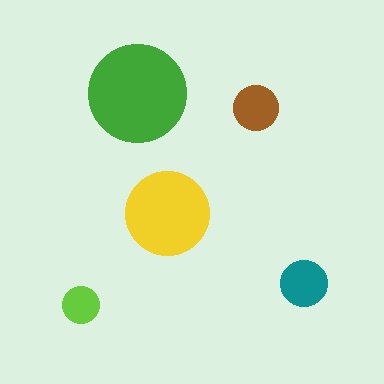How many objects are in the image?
There are 5 objects in the image.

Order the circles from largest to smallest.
the green one, the yellow one, the teal one, the brown one, the lime one.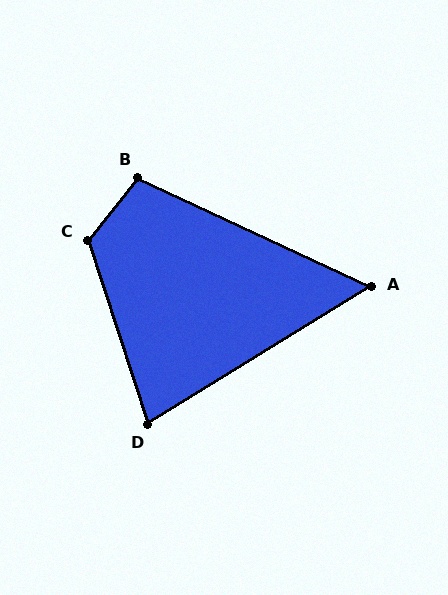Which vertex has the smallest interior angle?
A, at approximately 57 degrees.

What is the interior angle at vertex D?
Approximately 77 degrees (acute).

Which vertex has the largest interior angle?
C, at approximately 123 degrees.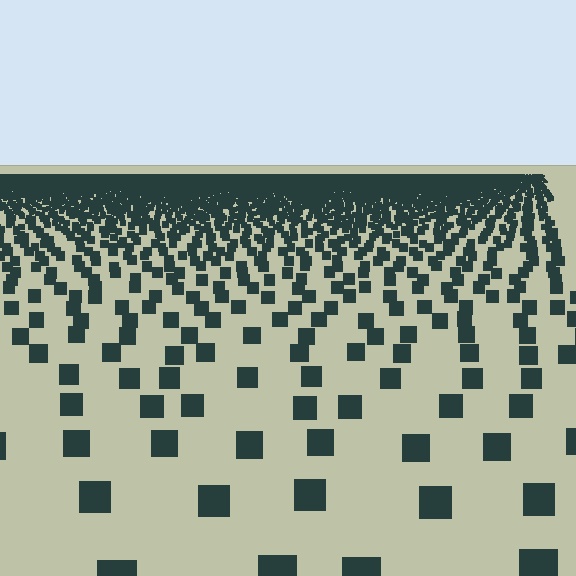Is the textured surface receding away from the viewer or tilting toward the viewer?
The surface is receding away from the viewer. Texture elements get smaller and denser toward the top.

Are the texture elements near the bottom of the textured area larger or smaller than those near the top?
Larger. Near the bottom, elements are closer to the viewer and appear at a bigger on-screen size.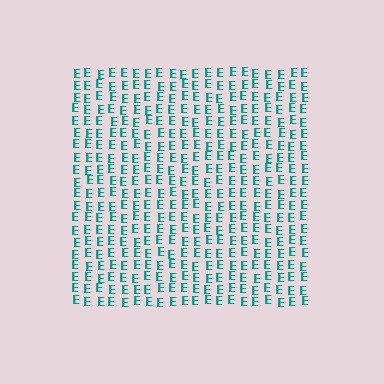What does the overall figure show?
The overall figure shows a square.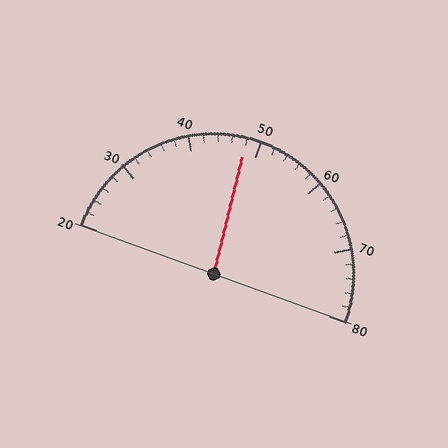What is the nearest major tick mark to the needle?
The nearest major tick mark is 50.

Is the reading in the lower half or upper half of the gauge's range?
The reading is in the lower half of the range (20 to 80).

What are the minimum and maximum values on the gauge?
The gauge ranges from 20 to 80.